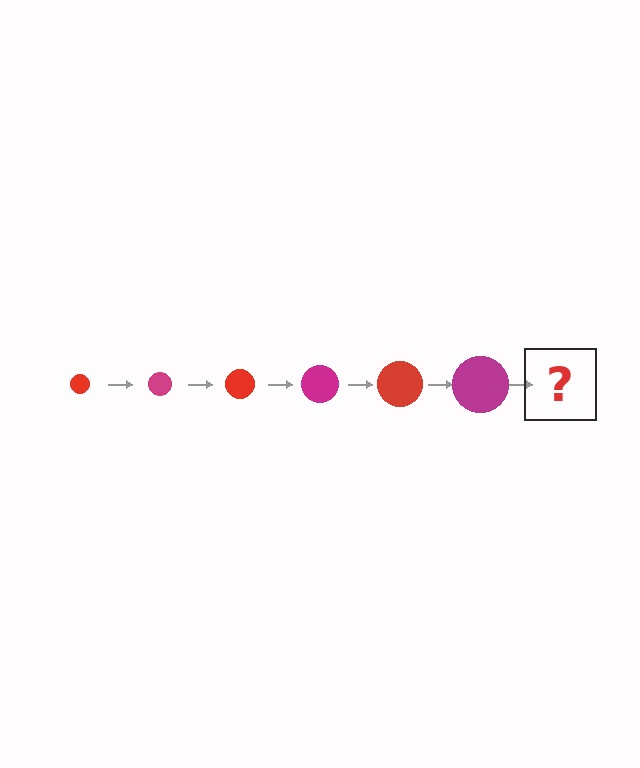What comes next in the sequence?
The next element should be a red circle, larger than the previous one.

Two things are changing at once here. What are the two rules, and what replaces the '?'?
The two rules are that the circle grows larger each step and the color cycles through red and magenta. The '?' should be a red circle, larger than the previous one.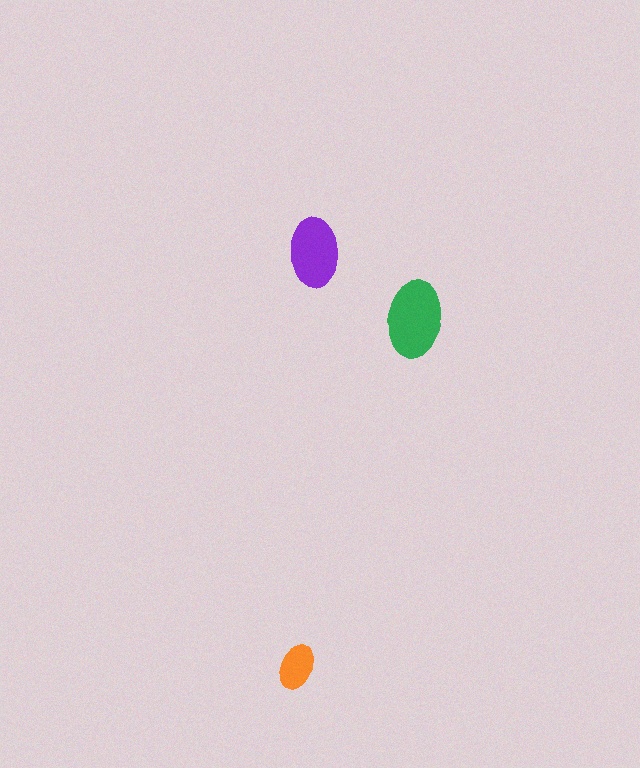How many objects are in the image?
There are 3 objects in the image.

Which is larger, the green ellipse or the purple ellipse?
The green one.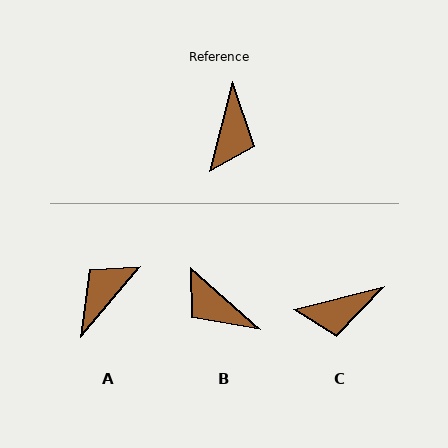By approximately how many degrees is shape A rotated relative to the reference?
Approximately 154 degrees counter-clockwise.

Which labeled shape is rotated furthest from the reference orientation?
A, about 154 degrees away.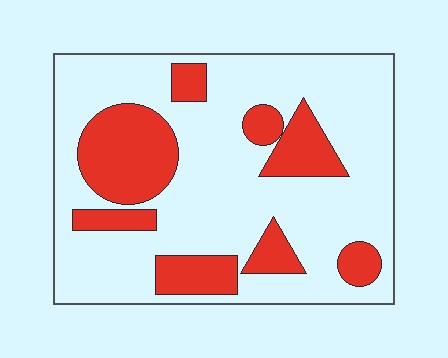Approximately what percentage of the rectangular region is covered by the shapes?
Approximately 25%.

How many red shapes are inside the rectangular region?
8.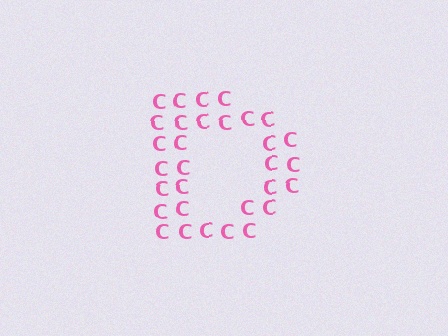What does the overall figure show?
The overall figure shows the letter D.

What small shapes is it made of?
It is made of small letter C's.